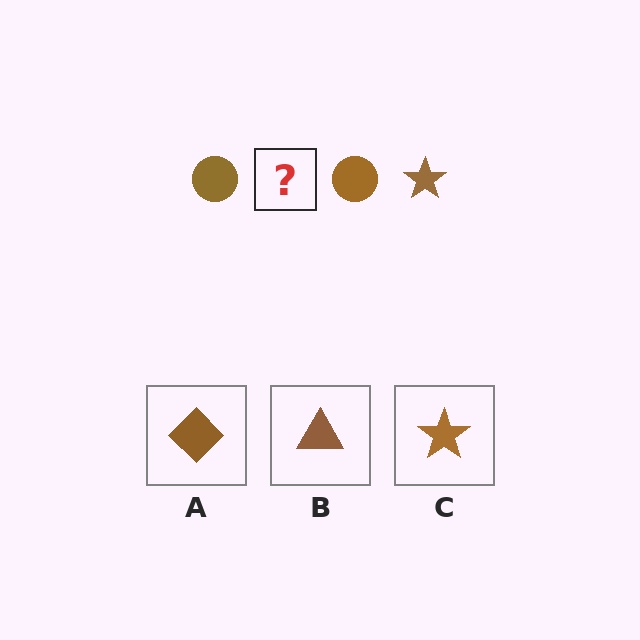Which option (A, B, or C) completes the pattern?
C.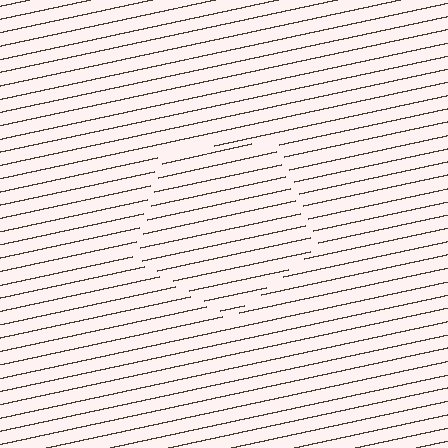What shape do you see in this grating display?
An illusory pentagon. The interior of the shape contains the same grating, shifted by half a period — the contour is defined by the phase discontinuity where line-ends from the inner and outer gratings abut.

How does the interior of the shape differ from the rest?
The interior of the shape contains the same grating, shifted by half a period — the contour is defined by the phase discontinuity where line-ends from the inner and outer gratings abut.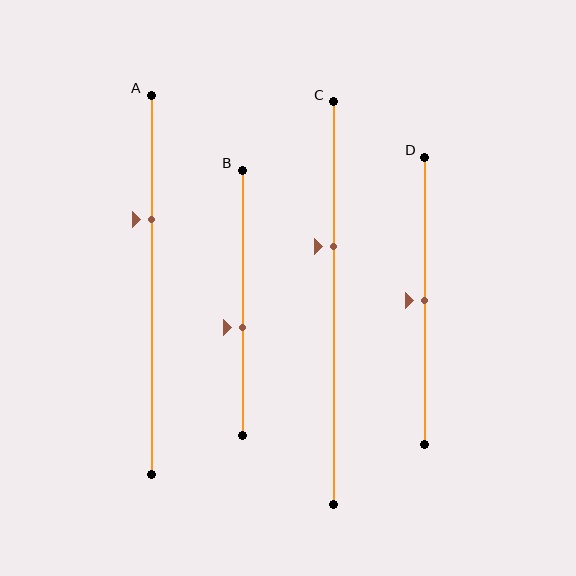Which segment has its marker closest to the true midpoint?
Segment D has its marker closest to the true midpoint.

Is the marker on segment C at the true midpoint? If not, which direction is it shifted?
No, the marker on segment C is shifted upward by about 14% of the segment length.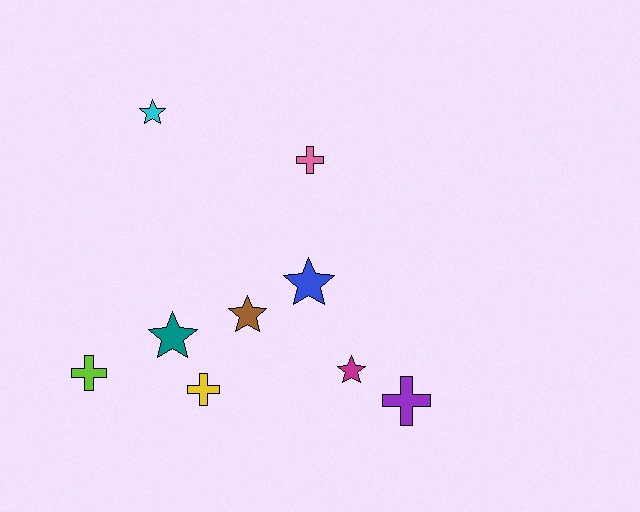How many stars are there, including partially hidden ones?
There are 5 stars.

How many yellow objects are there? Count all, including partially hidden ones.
There is 1 yellow object.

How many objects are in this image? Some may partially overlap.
There are 9 objects.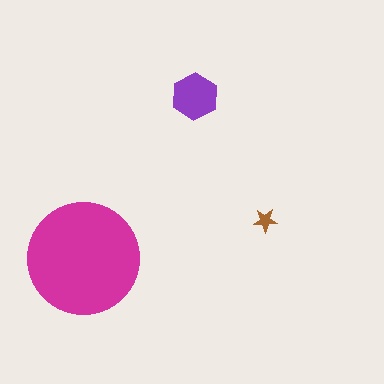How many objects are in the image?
There are 3 objects in the image.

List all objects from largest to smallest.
The magenta circle, the purple hexagon, the brown star.